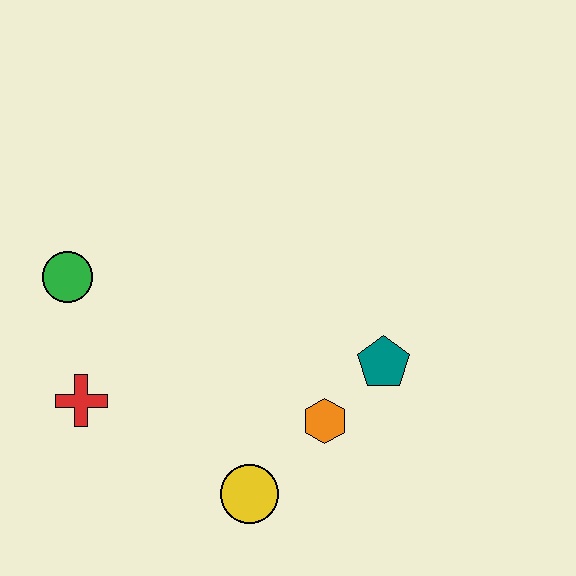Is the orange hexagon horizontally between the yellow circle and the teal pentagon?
Yes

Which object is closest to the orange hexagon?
The teal pentagon is closest to the orange hexagon.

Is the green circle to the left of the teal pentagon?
Yes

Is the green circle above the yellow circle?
Yes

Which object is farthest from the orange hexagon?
The green circle is farthest from the orange hexagon.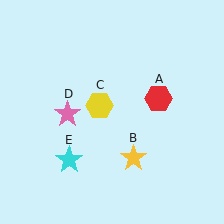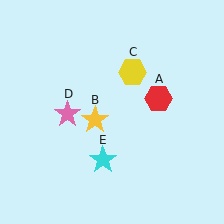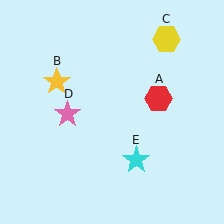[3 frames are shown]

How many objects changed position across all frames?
3 objects changed position: yellow star (object B), yellow hexagon (object C), cyan star (object E).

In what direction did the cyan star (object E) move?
The cyan star (object E) moved right.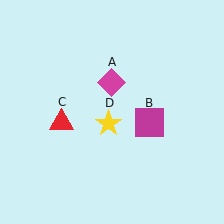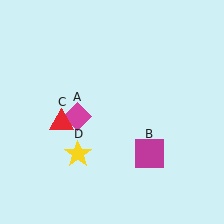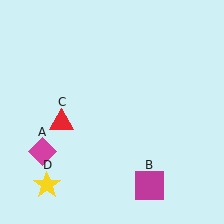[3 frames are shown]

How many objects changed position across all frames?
3 objects changed position: magenta diamond (object A), magenta square (object B), yellow star (object D).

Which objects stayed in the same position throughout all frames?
Red triangle (object C) remained stationary.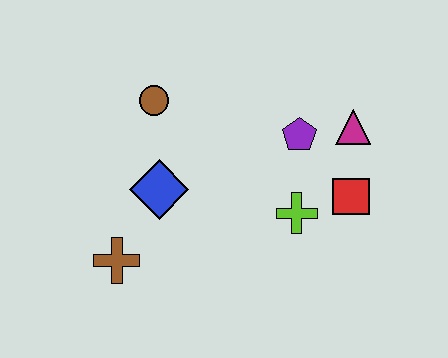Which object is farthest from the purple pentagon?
The brown cross is farthest from the purple pentagon.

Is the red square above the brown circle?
No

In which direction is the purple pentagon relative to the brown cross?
The purple pentagon is to the right of the brown cross.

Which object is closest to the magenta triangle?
The purple pentagon is closest to the magenta triangle.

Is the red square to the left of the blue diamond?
No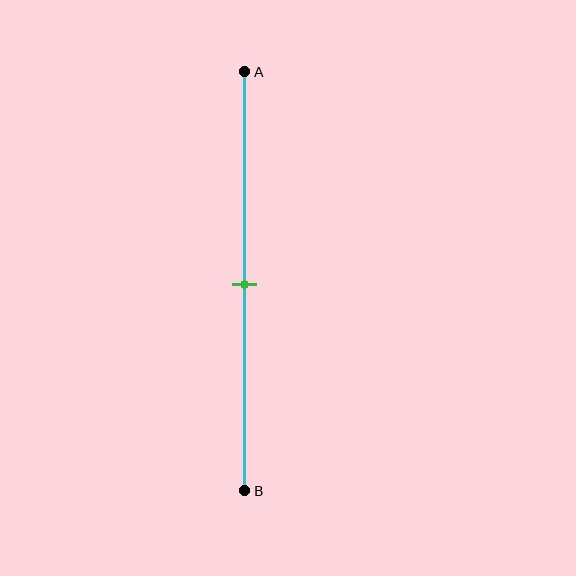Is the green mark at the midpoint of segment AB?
Yes, the mark is approximately at the midpoint.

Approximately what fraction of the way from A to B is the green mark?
The green mark is approximately 50% of the way from A to B.